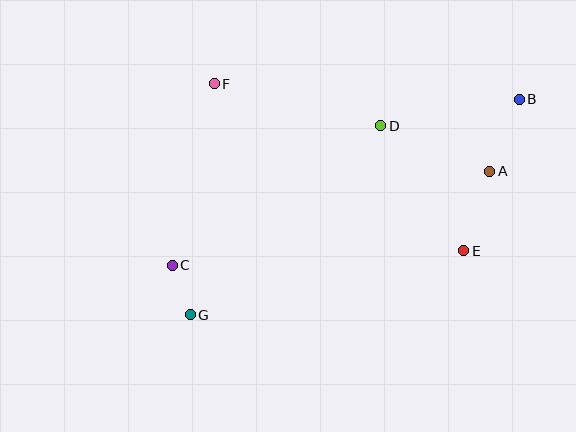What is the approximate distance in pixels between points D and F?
The distance between D and F is approximately 172 pixels.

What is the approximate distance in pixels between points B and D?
The distance between B and D is approximately 141 pixels.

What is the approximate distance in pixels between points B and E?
The distance between B and E is approximately 162 pixels.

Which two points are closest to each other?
Points C and G are closest to each other.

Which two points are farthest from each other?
Points B and G are farthest from each other.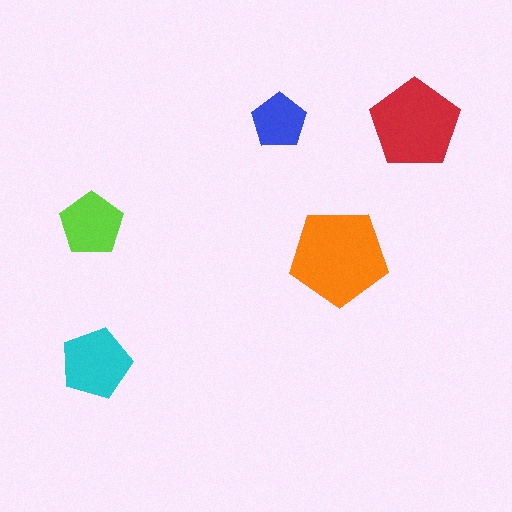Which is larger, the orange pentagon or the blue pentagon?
The orange one.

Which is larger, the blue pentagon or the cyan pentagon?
The cyan one.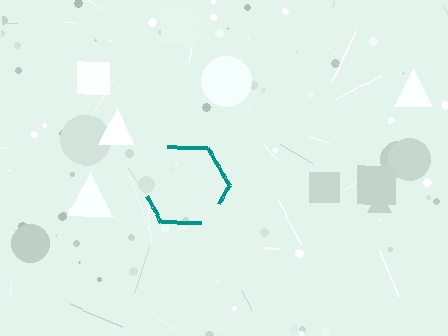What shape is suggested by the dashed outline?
The dashed outline suggests a hexagon.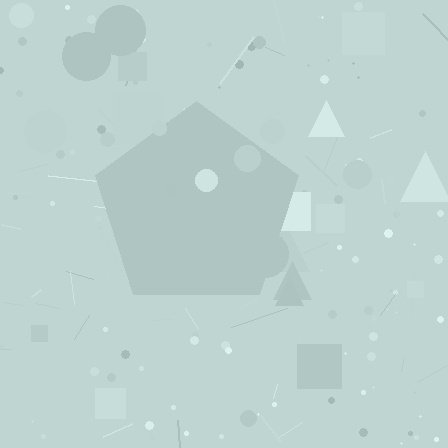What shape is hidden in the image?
A pentagon is hidden in the image.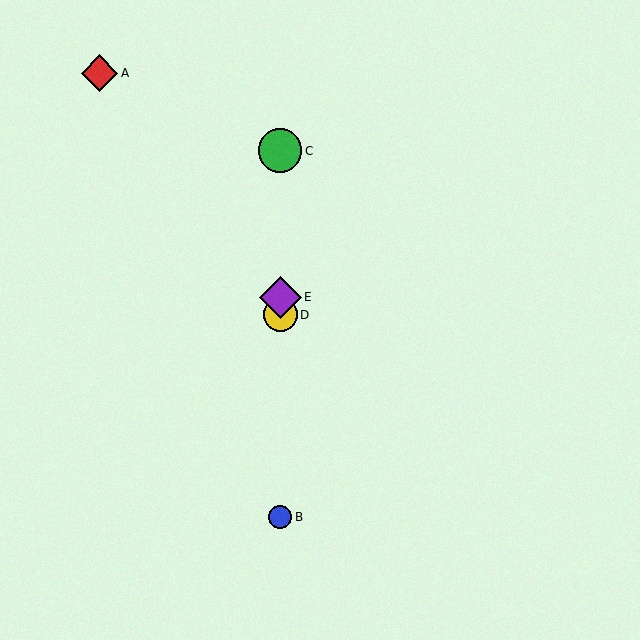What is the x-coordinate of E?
Object E is at x≈280.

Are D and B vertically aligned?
Yes, both are at x≈280.